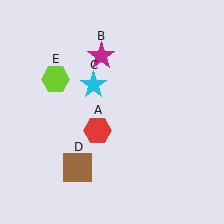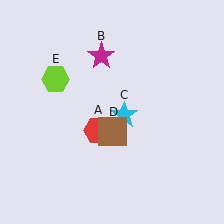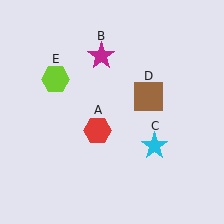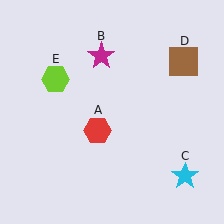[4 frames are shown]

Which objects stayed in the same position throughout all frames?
Red hexagon (object A) and magenta star (object B) and lime hexagon (object E) remained stationary.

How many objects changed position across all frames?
2 objects changed position: cyan star (object C), brown square (object D).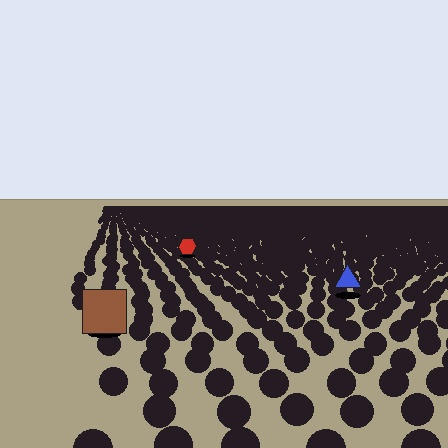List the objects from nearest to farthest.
From nearest to farthest: the brown square, the blue triangle, the red hexagon.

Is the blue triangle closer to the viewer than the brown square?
No. The brown square is closer — you can tell from the texture gradient: the ground texture is coarser near it.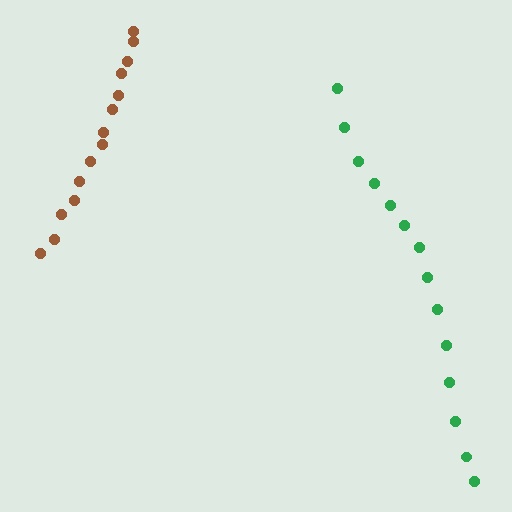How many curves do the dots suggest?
There are 2 distinct paths.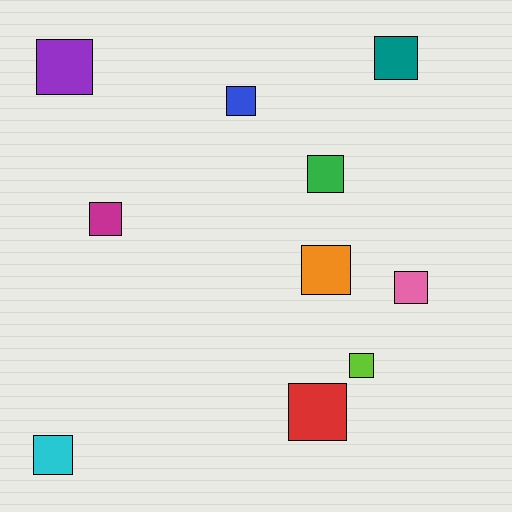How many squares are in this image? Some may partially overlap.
There are 10 squares.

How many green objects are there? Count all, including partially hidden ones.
There is 1 green object.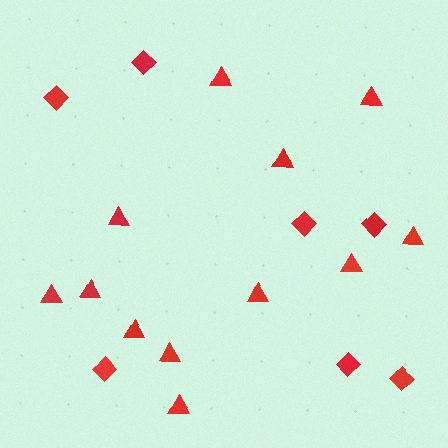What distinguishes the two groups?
There are 2 groups: one group of diamonds (7) and one group of triangles (12).